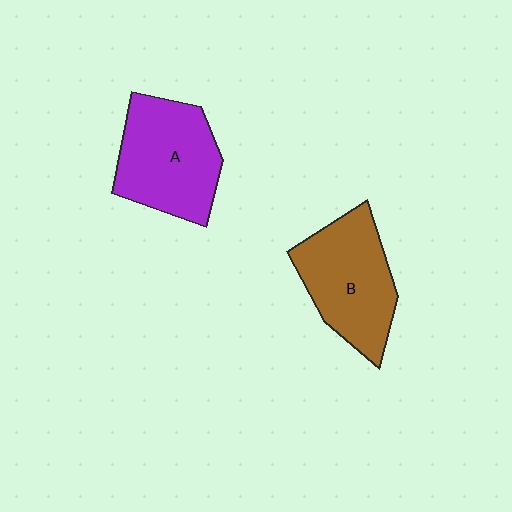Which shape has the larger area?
Shape A (purple).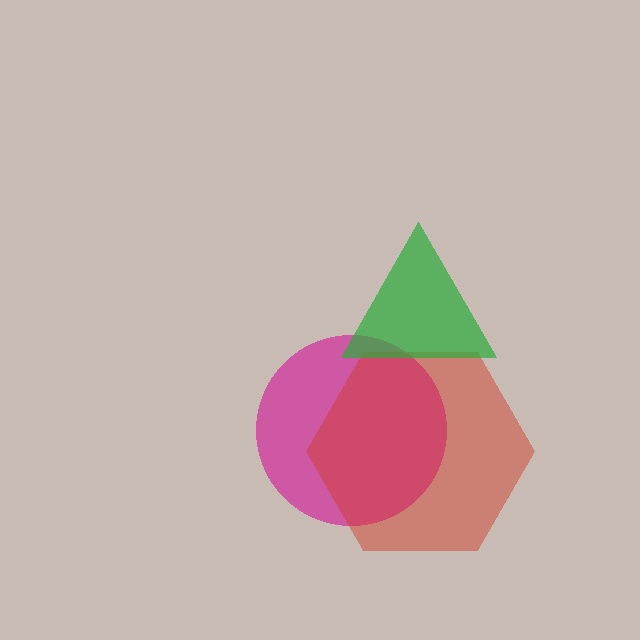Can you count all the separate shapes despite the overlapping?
Yes, there are 3 separate shapes.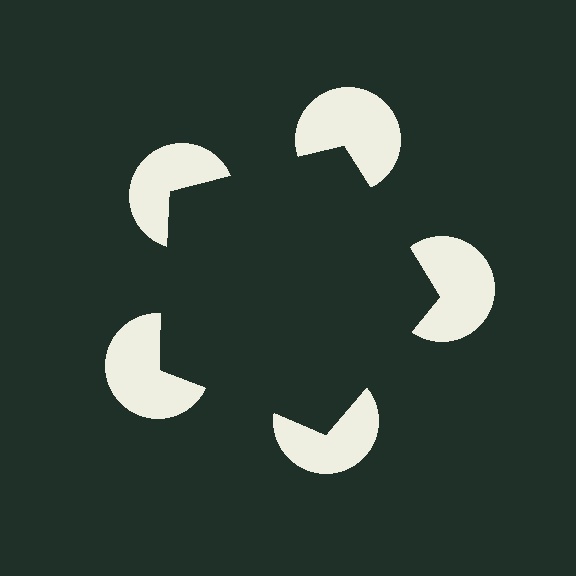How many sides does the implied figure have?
5 sides.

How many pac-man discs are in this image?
There are 5 — one at each vertex of the illusory pentagon.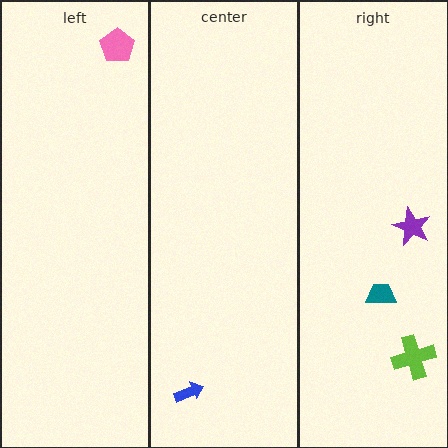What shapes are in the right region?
The teal trapezoid, the purple star, the lime cross.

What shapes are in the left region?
The pink pentagon.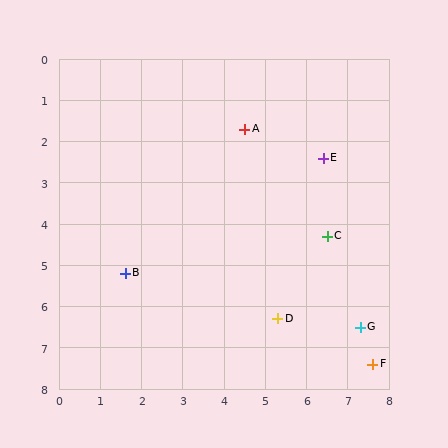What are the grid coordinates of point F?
Point F is at approximately (7.6, 7.4).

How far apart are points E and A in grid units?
Points E and A are about 2.0 grid units apart.